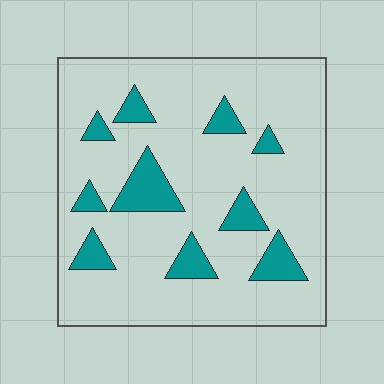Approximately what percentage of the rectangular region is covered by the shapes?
Approximately 15%.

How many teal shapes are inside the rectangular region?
10.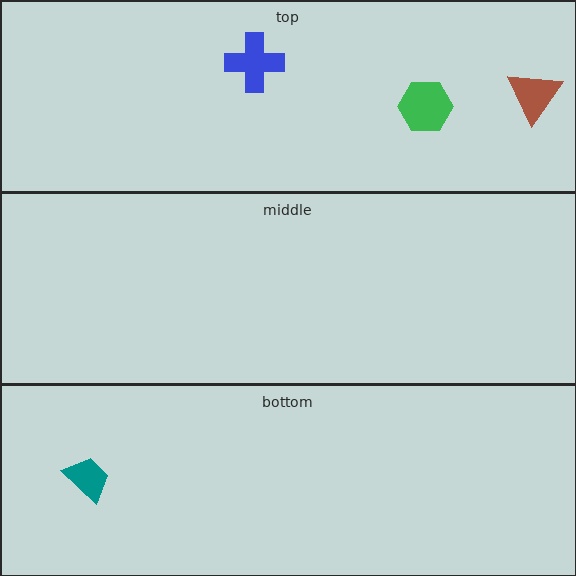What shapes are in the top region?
The blue cross, the brown triangle, the green hexagon.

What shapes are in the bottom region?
The teal trapezoid.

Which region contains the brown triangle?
The top region.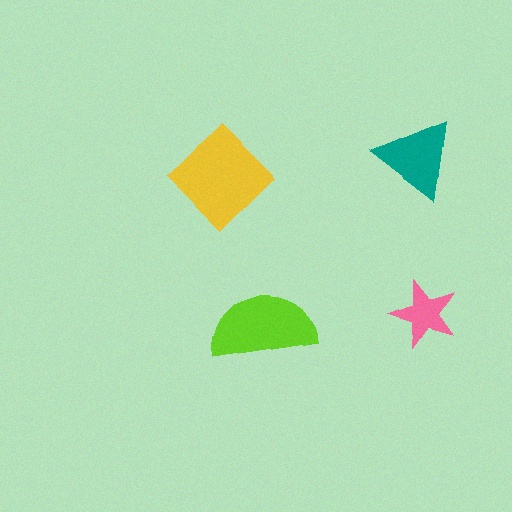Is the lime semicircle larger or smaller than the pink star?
Larger.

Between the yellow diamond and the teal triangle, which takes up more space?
The yellow diamond.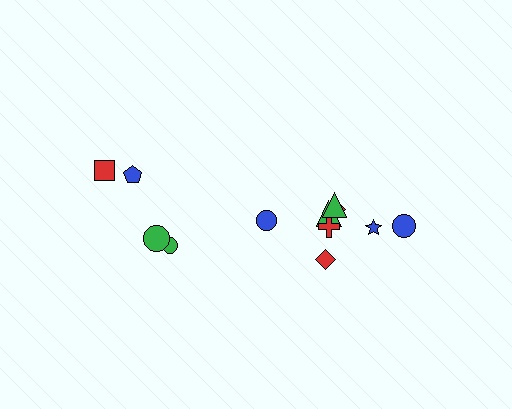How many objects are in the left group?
There are 4 objects.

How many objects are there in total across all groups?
There are 12 objects.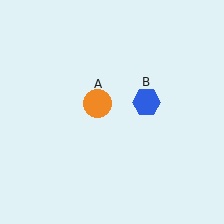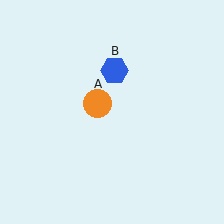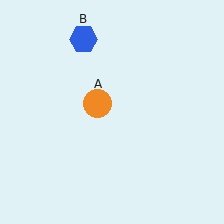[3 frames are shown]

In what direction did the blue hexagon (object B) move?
The blue hexagon (object B) moved up and to the left.